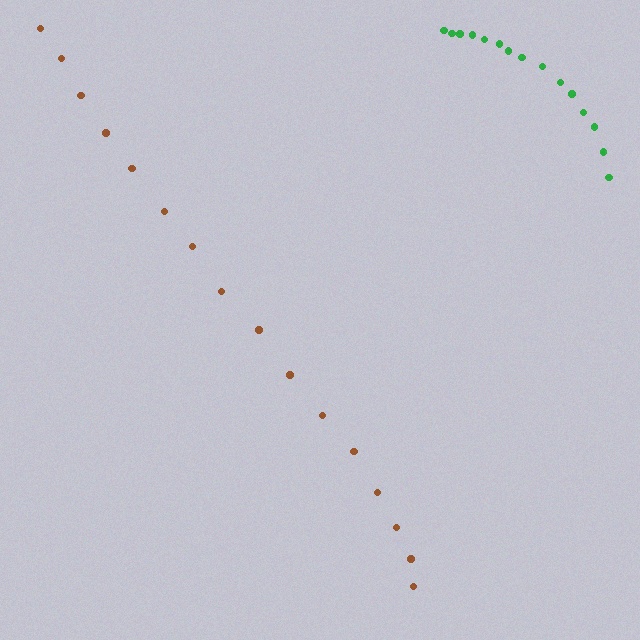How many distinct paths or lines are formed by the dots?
There are 2 distinct paths.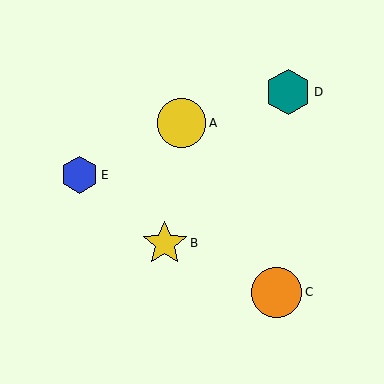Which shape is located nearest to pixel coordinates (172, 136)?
The yellow circle (labeled A) at (181, 123) is nearest to that location.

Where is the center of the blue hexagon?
The center of the blue hexagon is at (79, 175).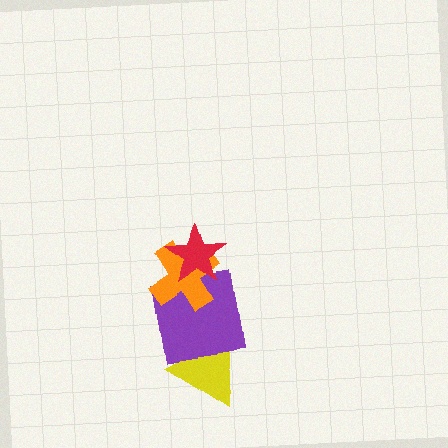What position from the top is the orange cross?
The orange cross is 2nd from the top.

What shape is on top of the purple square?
The orange cross is on top of the purple square.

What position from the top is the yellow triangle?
The yellow triangle is 4th from the top.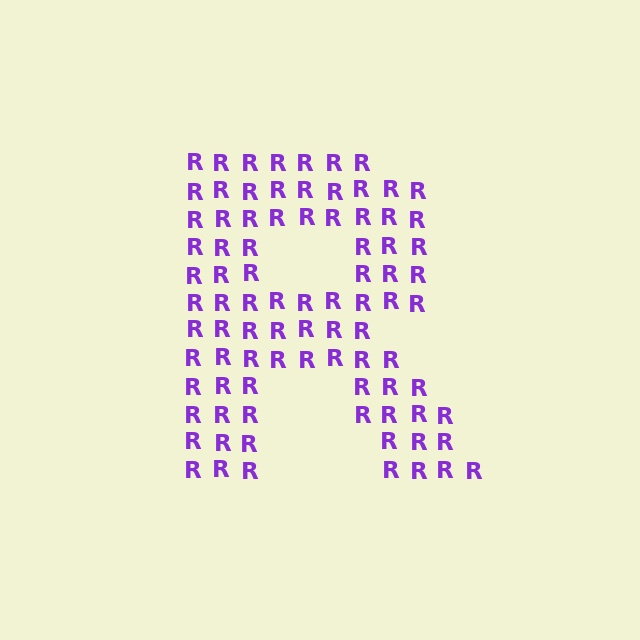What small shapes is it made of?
It is made of small letter R's.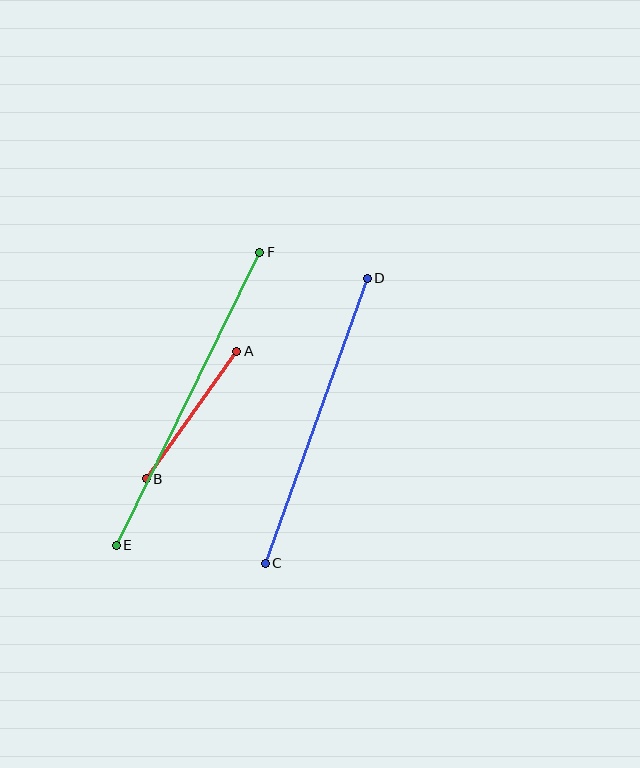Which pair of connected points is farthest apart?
Points E and F are farthest apart.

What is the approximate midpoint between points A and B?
The midpoint is at approximately (192, 415) pixels.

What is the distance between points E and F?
The distance is approximately 326 pixels.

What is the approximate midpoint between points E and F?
The midpoint is at approximately (188, 399) pixels.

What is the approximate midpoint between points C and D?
The midpoint is at approximately (316, 421) pixels.